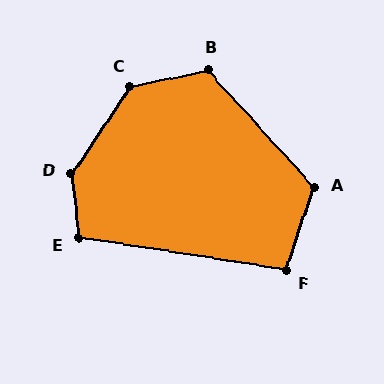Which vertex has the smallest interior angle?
F, at approximately 100 degrees.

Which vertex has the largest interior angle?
D, at approximately 139 degrees.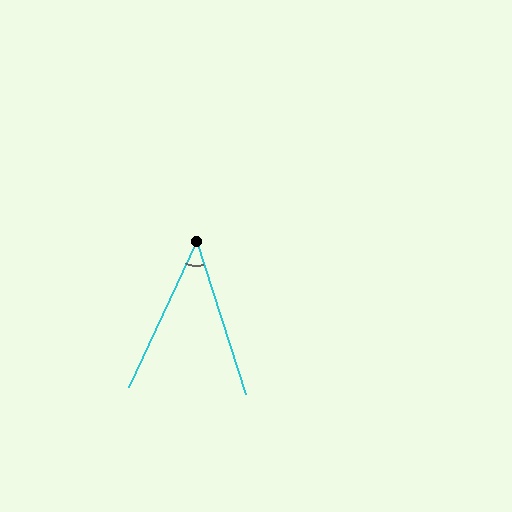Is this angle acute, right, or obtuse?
It is acute.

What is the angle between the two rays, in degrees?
Approximately 43 degrees.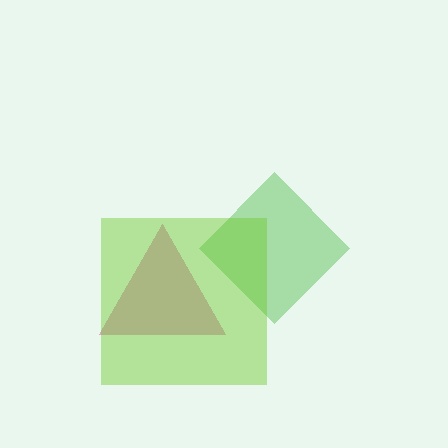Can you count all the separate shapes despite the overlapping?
Yes, there are 3 separate shapes.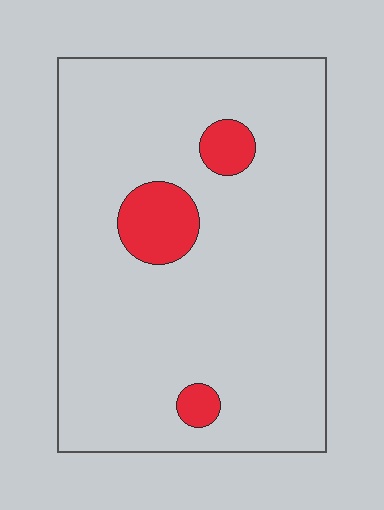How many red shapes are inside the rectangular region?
3.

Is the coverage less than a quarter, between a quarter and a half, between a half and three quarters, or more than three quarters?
Less than a quarter.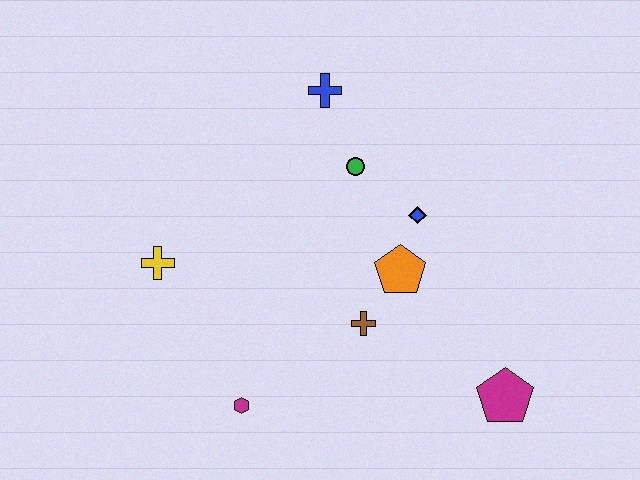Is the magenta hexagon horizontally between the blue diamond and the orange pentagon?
No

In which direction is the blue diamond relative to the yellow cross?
The blue diamond is to the right of the yellow cross.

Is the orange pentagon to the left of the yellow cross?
No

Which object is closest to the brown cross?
The orange pentagon is closest to the brown cross.